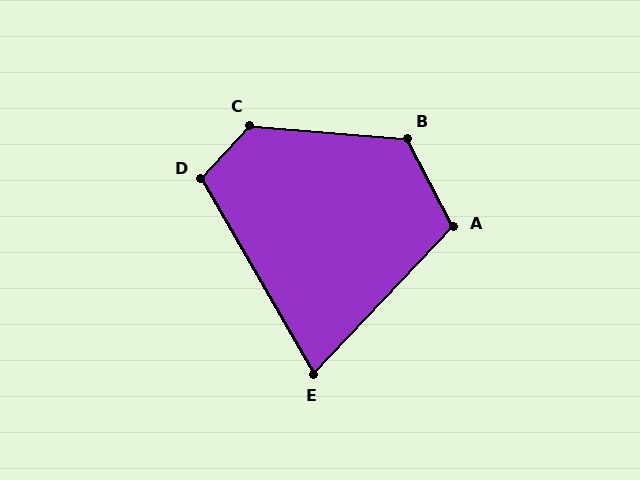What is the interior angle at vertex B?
Approximately 122 degrees (obtuse).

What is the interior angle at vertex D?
Approximately 107 degrees (obtuse).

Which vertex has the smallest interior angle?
E, at approximately 73 degrees.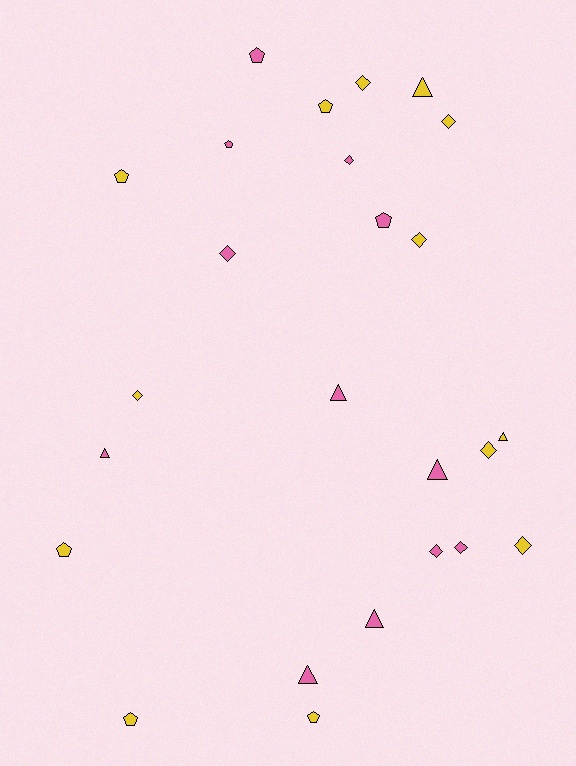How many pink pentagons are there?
There are 3 pink pentagons.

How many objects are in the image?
There are 25 objects.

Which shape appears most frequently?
Diamond, with 10 objects.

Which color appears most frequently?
Yellow, with 13 objects.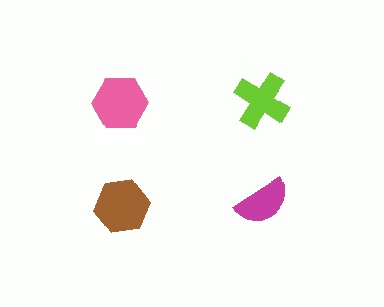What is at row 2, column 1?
A brown hexagon.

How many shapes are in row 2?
2 shapes.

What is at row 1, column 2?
A lime cross.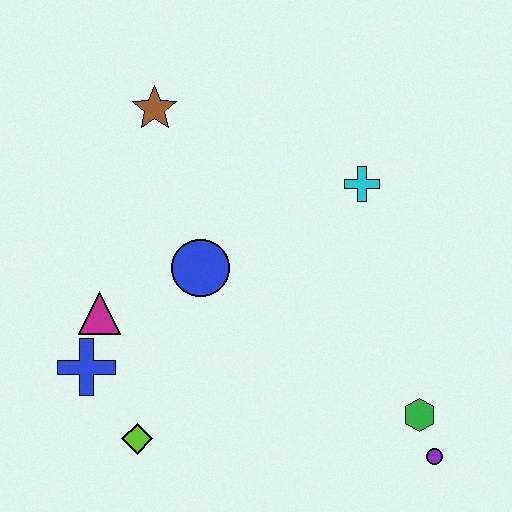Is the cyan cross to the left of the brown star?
No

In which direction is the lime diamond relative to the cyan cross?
The lime diamond is below the cyan cross.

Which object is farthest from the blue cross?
The purple circle is farthest from the blue cross.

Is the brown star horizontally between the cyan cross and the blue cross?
Yes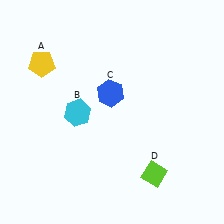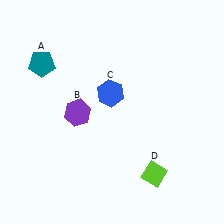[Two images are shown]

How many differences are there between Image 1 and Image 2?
There are 2 differences between the two images.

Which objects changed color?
A changed from yellow to teal. B changed from cyan to purple.